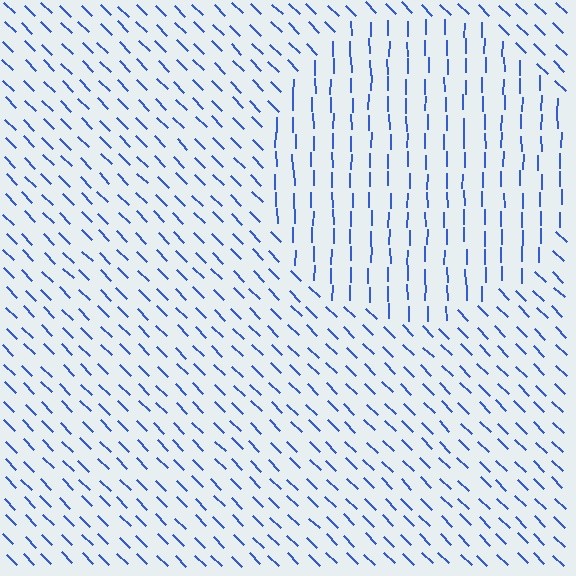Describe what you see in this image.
The image is filled with small blue line segments. A circle region in the image has lines oriented differently from the surrounding lines, creating a visible texture boundary.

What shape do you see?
I see a circle.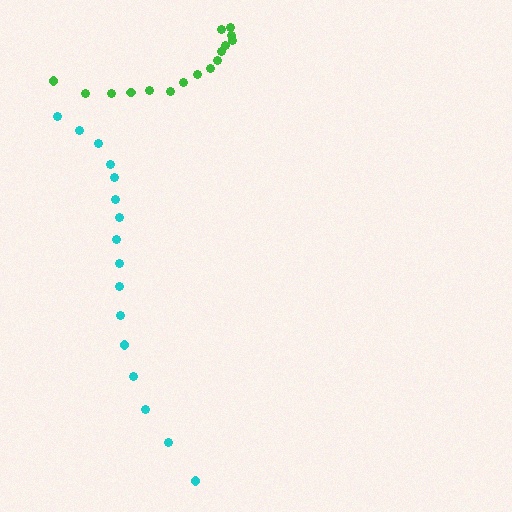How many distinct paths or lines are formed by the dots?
There are 2 distinct paths.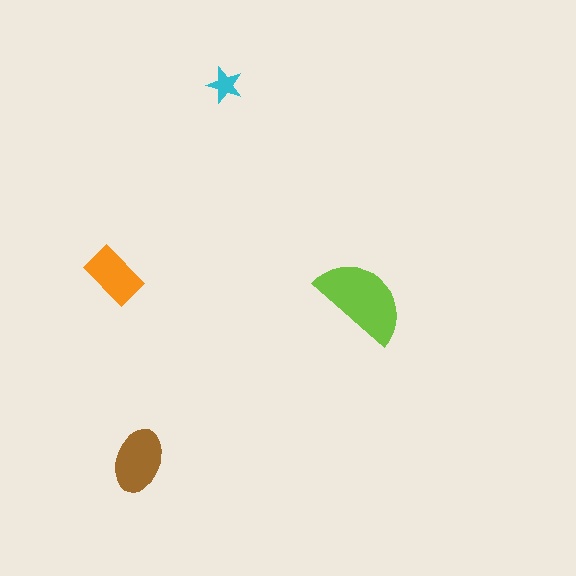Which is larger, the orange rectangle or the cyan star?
The orange rectangle.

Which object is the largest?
The lime semicircle.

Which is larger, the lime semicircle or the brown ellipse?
The lime semicircle.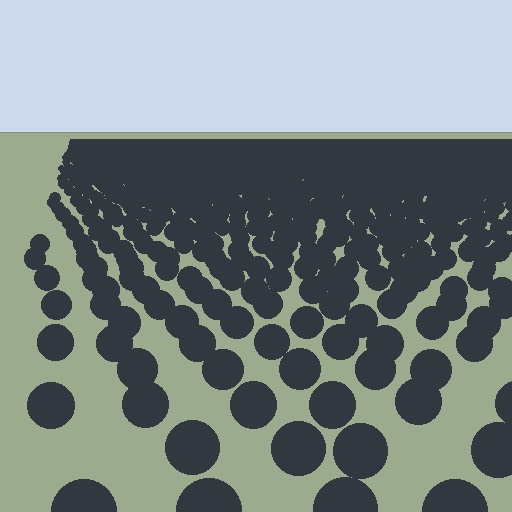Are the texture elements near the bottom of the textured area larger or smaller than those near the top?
Larger. Near the bottom, elements are closer to the viewer and appear at a bigger on-screen size.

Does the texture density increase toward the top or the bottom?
Density increases toward the top.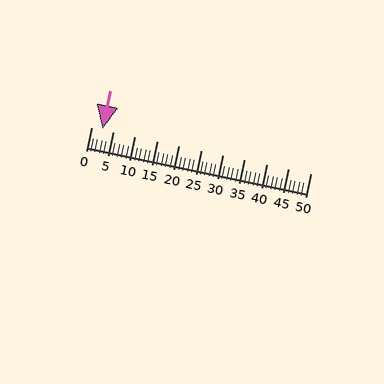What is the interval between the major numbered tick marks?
The major tick marks are spaced 5 units apart.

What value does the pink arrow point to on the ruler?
The pink arrow points to approximately 2.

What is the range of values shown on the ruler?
The ruler shows values from 0 to 50.